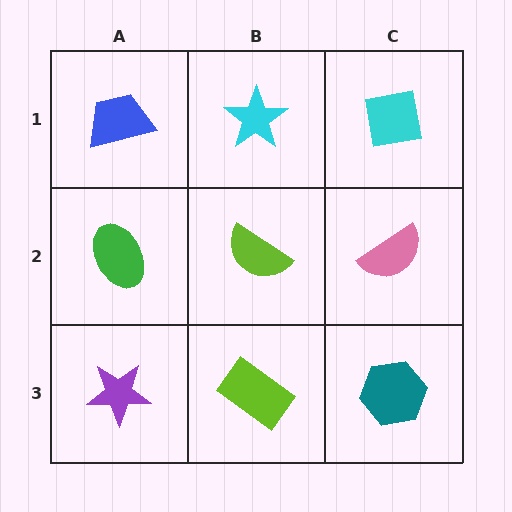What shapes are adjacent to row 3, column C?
A pink semicircle (row 2, column C), a lime rectangle (row 3, column B).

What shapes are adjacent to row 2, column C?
A cyan square (row 1, column C), a teal hexagon (row 3, column C), a lime semicircle (row 2, column B).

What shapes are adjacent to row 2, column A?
A blue trapezoid (row 1, column A), a purple star (row 3, column A), a lime semicircle (row 2, column B).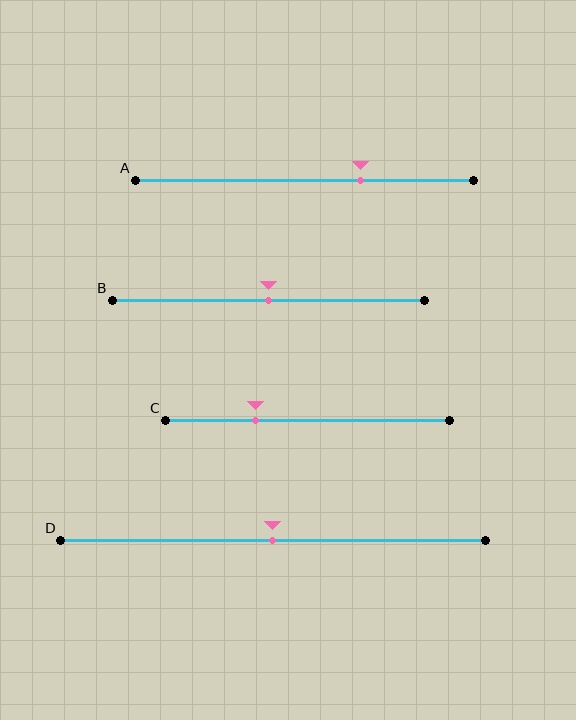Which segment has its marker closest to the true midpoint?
Segment B has its marker closest to the true midpoint.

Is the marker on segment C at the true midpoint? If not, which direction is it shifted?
No, the marker on segment C is shifted to the left by about 18% of the segment length.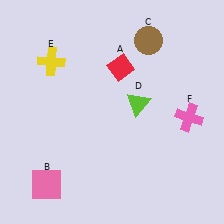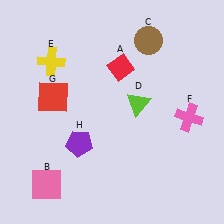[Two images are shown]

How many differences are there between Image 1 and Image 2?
There are 2 differences between the two images.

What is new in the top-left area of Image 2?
A red square (G) was added in the top-left area of Image 2.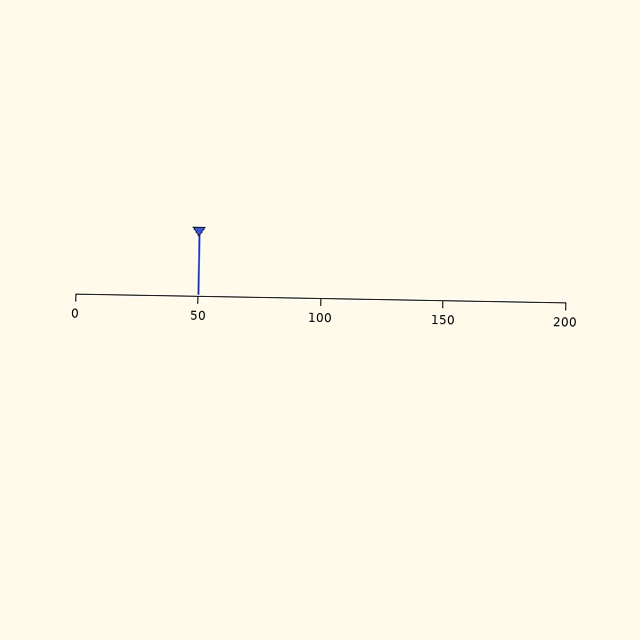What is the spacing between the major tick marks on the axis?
The major ticks are spaced 50 apart.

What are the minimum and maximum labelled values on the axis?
The axis runs from 0 to 200.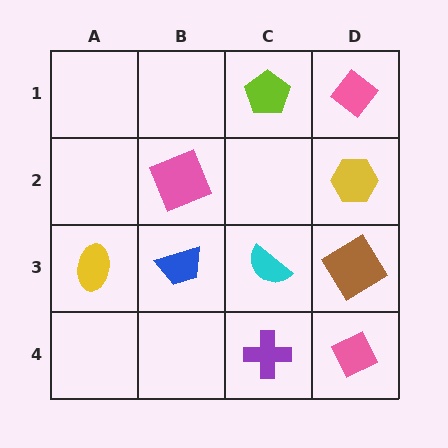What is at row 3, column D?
A brown diamond.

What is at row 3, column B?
A blue trapezoid.